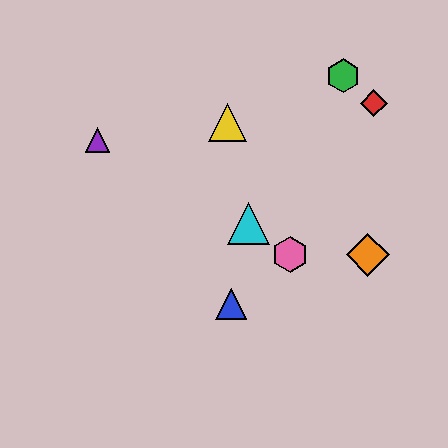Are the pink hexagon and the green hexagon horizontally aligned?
No, the pink hexagon is at y≈255 and the green hexagon is at y≈76.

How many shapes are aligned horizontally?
2 shapes (the orange diamond, the pink hexagon) are aligned horizontally.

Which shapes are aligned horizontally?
The orange diamond, the pink hexagon are aligned horizontally.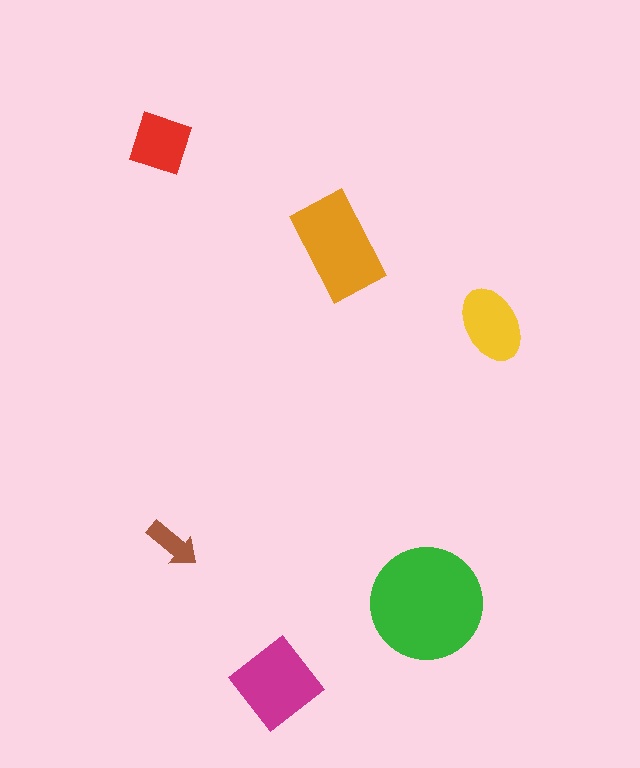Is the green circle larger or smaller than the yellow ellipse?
Larger.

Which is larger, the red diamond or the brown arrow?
The red diamond.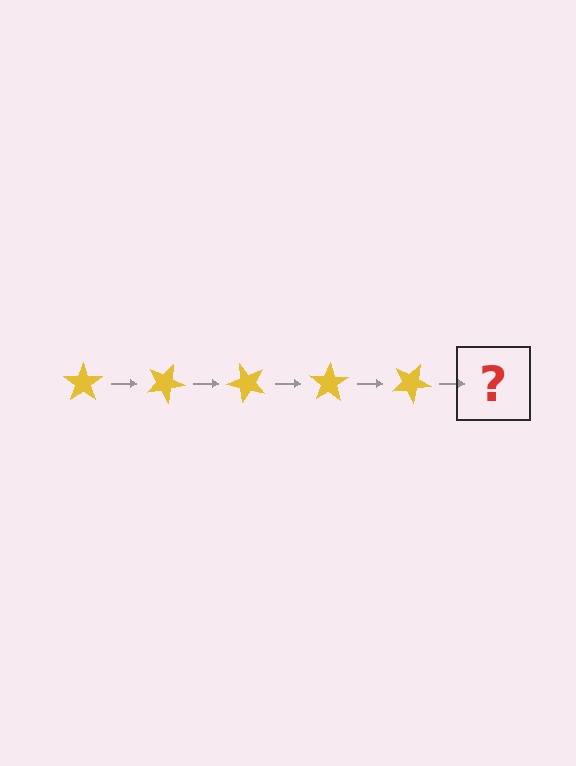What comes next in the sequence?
The next element should be a yellow star rotated 125 degrees.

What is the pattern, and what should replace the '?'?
The pattern is that the star rotates 25 degrees each step. The '?' should be a yellow star rotated 125 degrees.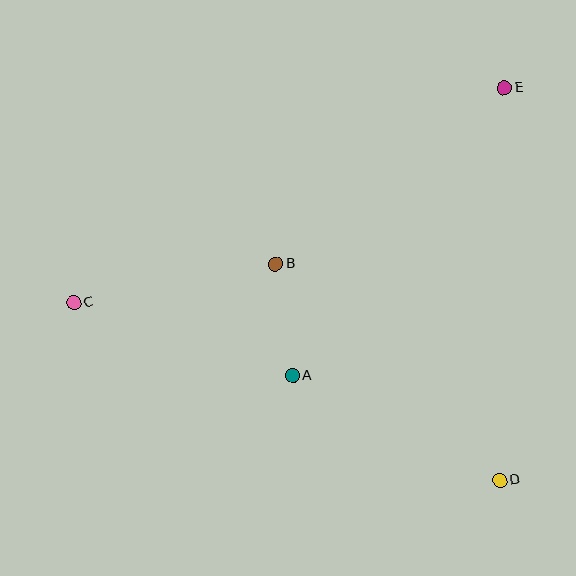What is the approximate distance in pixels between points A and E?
The distance between A and E is approximately 357 pixels.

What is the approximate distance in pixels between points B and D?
The distance between B and D is approximately 312 pixels.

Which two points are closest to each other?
Points A and B are closest to each other.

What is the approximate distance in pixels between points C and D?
The distance between C and D is approximately 462 pixels.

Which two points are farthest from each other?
Points C and E are farthest from each other.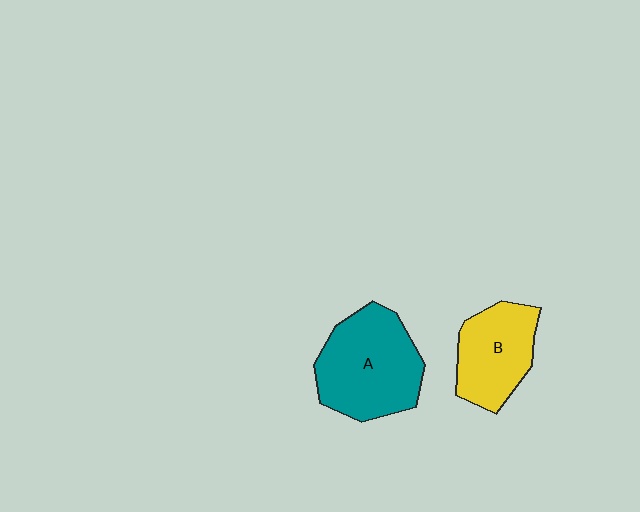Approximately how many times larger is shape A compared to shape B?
Approximately 1.4 times.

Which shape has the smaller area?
Shape B (yellow).